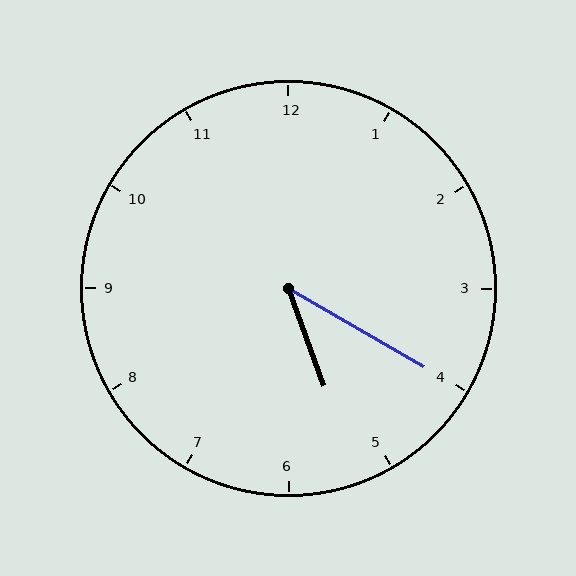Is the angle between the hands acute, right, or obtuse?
It is acute.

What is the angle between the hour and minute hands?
Approximately 40 degrees.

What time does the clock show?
5:20.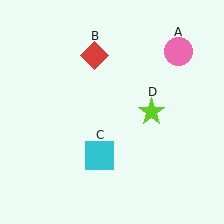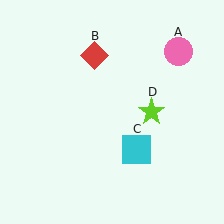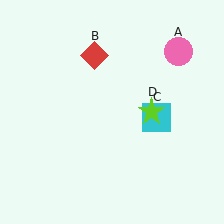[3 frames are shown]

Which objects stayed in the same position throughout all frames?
Pink circle (object A) and red diamond (object B) and lime star (object D) remained stationary.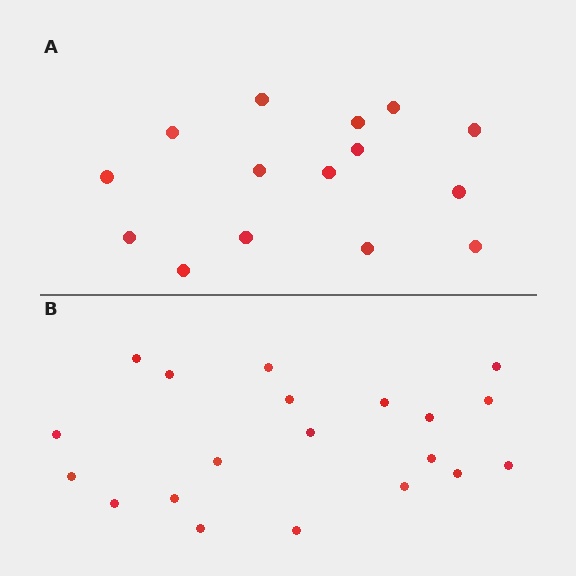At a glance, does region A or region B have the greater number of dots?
Region B (the bottom region) has more dots.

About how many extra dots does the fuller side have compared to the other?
Region B has about 5 more dots than region A.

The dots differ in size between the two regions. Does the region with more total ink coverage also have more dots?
No. Region A has more total ink coverage because its dots are larger, but region B actually contains more individual dots. Total area can be misleading — the number of items is what matters here.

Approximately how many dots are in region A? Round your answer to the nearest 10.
About 20 dots. (The exact count is 15, which rounds to 20.)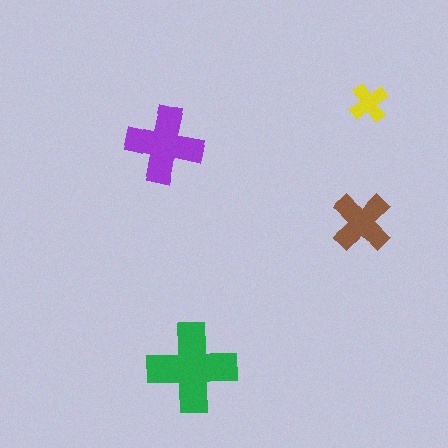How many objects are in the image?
There are 4 objects in the image.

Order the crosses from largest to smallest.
the green one, the purple one, the brown one, the yellow one.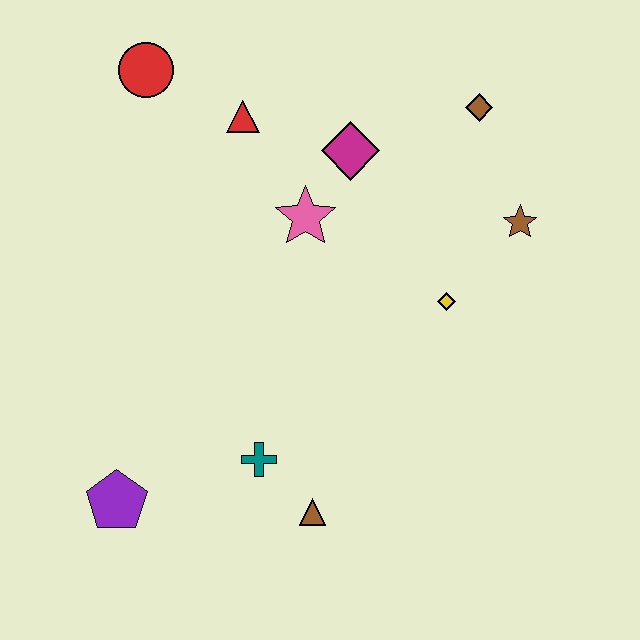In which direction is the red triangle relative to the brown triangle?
The red triangle is above the brown triangle.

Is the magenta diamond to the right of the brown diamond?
No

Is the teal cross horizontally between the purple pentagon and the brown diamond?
Yes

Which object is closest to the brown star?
The yellow diamond is closest to the brown star.